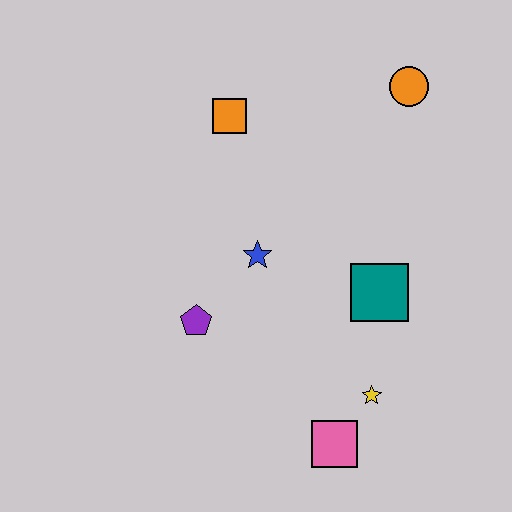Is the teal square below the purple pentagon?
No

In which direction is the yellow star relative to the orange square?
The yellow star is below the orange square.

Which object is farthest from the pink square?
The orange circle is farthest from the pink square.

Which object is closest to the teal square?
The yellow star is closest to the teal square.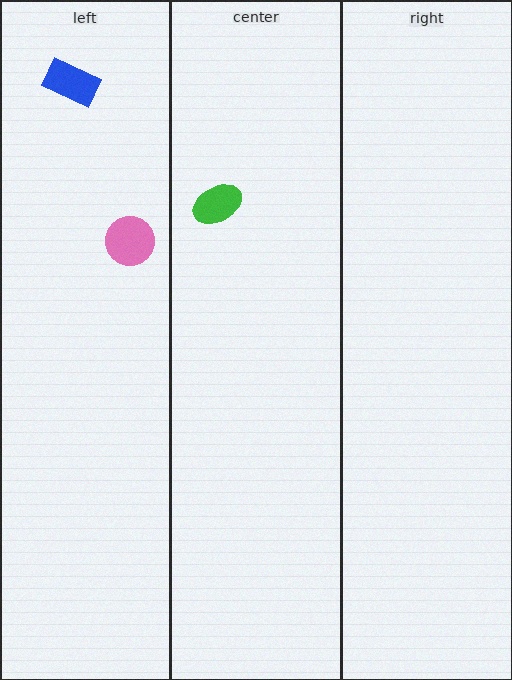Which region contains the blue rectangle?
The left region.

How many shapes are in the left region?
2.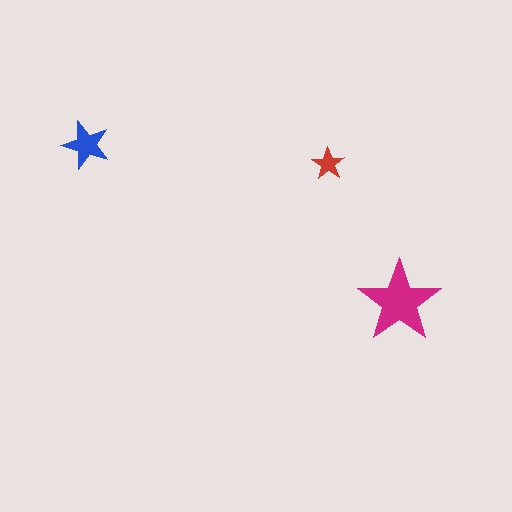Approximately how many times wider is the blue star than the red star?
About 1.5 times wider.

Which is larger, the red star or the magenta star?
The magenta one.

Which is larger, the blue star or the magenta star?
The magenta one.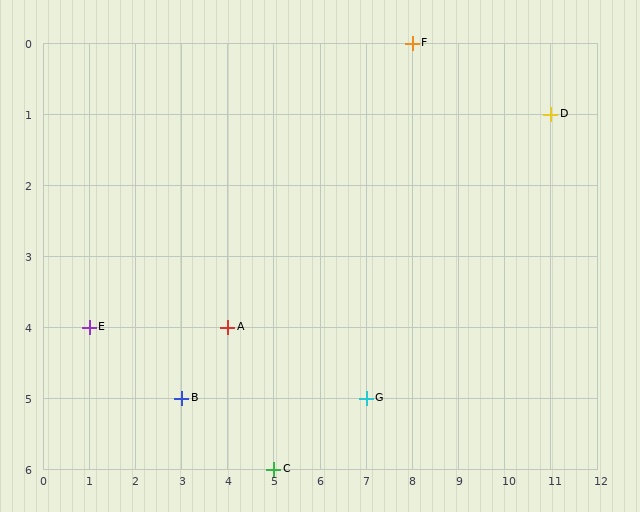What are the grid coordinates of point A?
Point A is at grid coordinates (4, 4).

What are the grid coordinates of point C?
Point C is at grid coordinates (5, 6).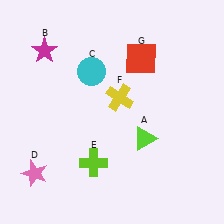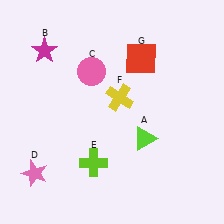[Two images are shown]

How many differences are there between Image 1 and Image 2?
There is 1 difference between the two images.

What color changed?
The circle (C) changed from cyan in Image 1 to pink in Image 2.